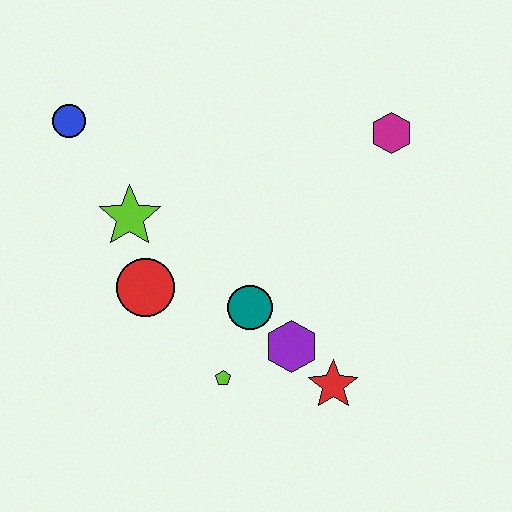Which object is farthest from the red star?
The blue circle is farthest from the red star.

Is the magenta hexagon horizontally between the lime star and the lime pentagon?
No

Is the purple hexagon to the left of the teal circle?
No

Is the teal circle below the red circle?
Yes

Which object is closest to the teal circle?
The purple hexagon is closest to the teal circle.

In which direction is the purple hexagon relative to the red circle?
The purple hexagon is to the right of the red circle.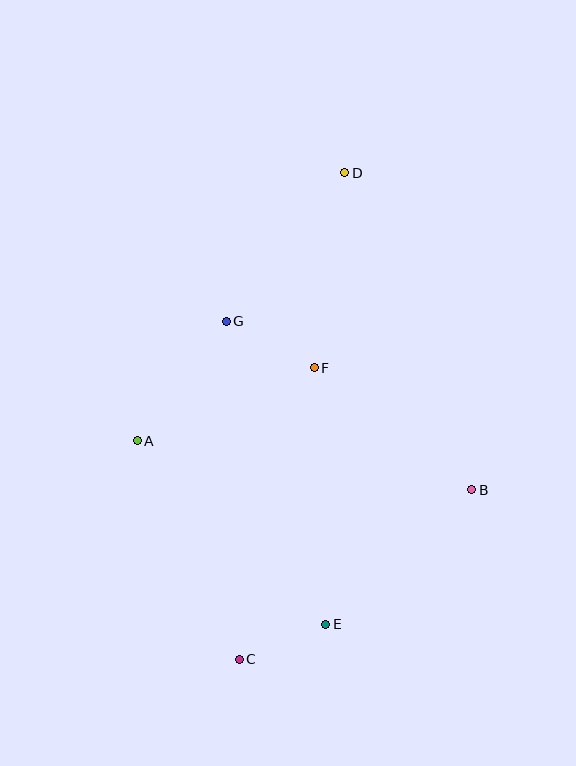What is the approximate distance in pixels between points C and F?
The distance between C and F is approximately 301 pixels.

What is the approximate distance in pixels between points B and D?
The distance between B and D is approximately 341 pixels.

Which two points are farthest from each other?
Points C and D are farthest from each other.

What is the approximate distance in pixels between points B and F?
The distance between B and F is approximately 199 pixels.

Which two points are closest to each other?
Points C and E are closest to each other.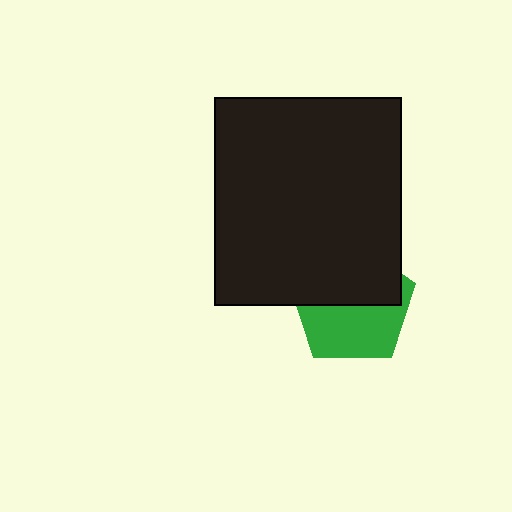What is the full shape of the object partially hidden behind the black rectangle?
The partially hidden object is a green pentagon.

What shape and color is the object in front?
The object in front is a black rectangle.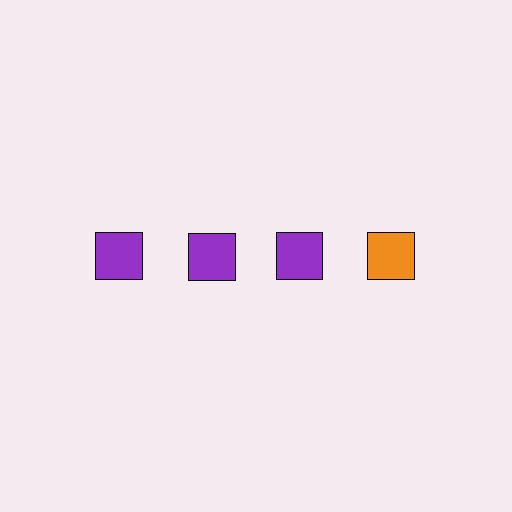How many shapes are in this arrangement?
There are 4 shapes arranged in a grid pattern.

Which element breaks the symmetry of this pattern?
The orange square in the top row, second from right column breaks the symmetry. All other shapes are purple squares.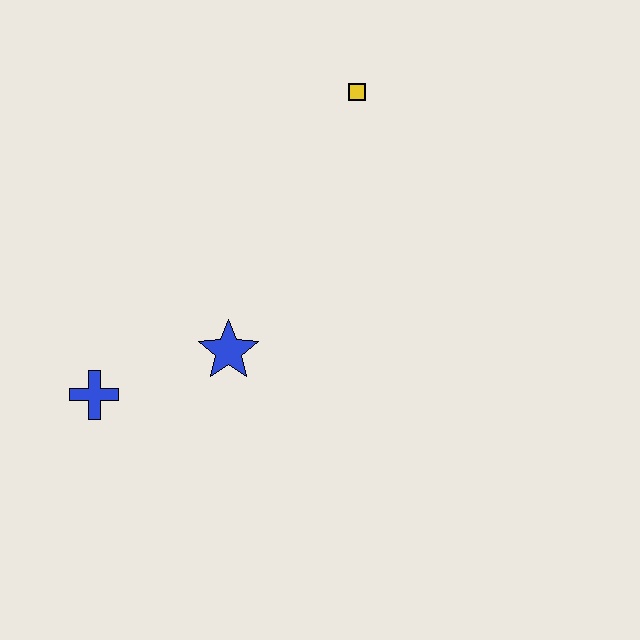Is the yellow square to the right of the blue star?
Yes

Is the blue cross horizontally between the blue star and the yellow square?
No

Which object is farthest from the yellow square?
The blue cross is farthest from the yellow square.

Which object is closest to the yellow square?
The blue star is closest to the yellow square.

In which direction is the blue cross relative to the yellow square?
The blue cross is below the yellow square.